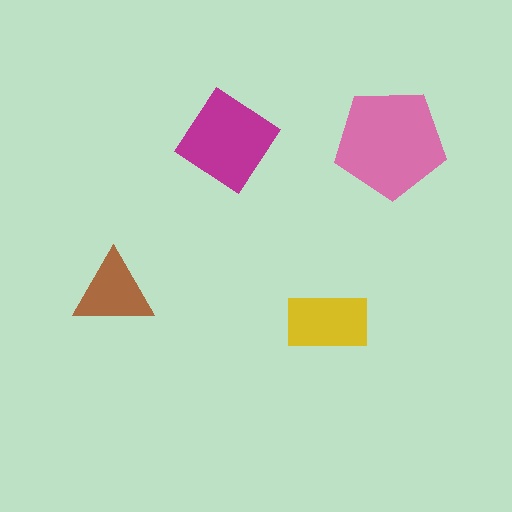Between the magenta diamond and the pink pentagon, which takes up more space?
The pink pentagon.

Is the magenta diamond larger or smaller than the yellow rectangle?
Larger.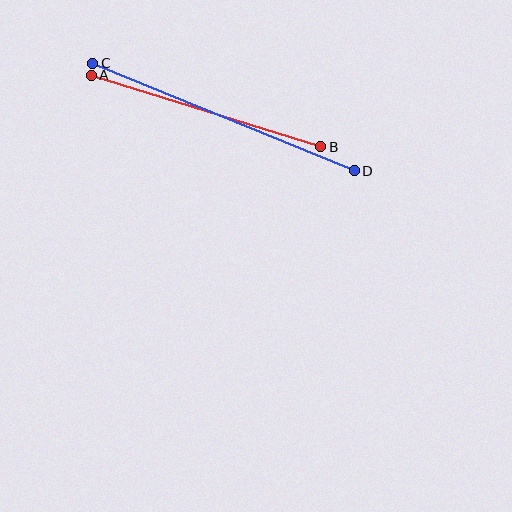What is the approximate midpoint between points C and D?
The midpoint is at approximately (224, 117) pixels.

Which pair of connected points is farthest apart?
Points C and D are farthest apart.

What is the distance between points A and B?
The distance is approximately 241 pixels.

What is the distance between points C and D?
The distance is approximately 283 pixels.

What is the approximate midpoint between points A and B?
The midpoint is at approximately (206, 111) pixels.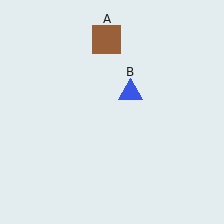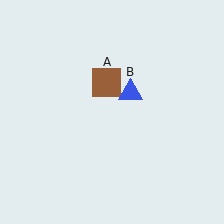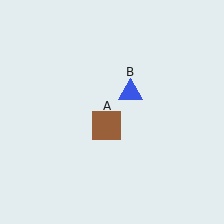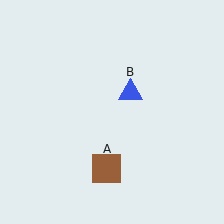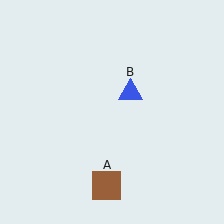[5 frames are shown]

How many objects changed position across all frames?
1 object changed position: brown square (object A).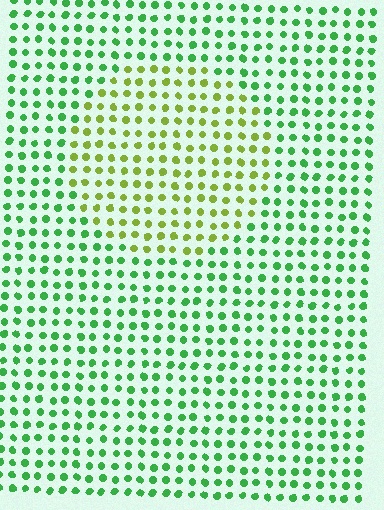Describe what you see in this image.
The image is filled with small green elements in a uniform arrangement. A circle-shaped region is visible where the elements are tinted to a slightly different hue, forming a subtle color boundary.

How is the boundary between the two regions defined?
The boundary is defined purely by a slight shift in hue (about 44 degrees). Spacing, size, and orientation are identical on both sides.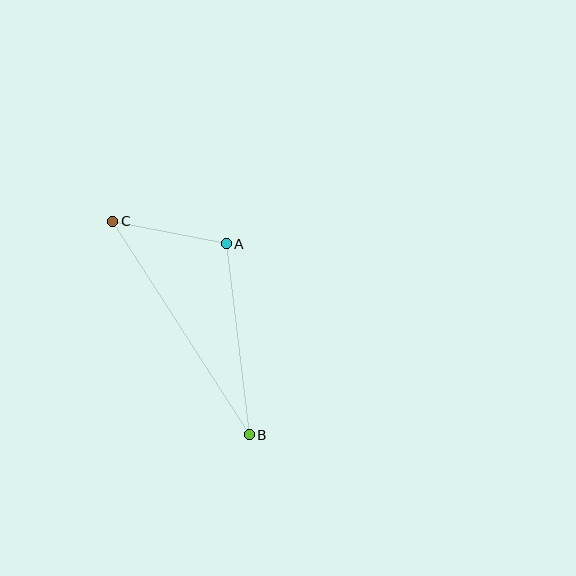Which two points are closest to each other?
Points A and C are closest to each other.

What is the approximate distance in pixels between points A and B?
The distance between A and B is approximately 192 pixels.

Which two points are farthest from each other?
Points B and C are farthest from each other.